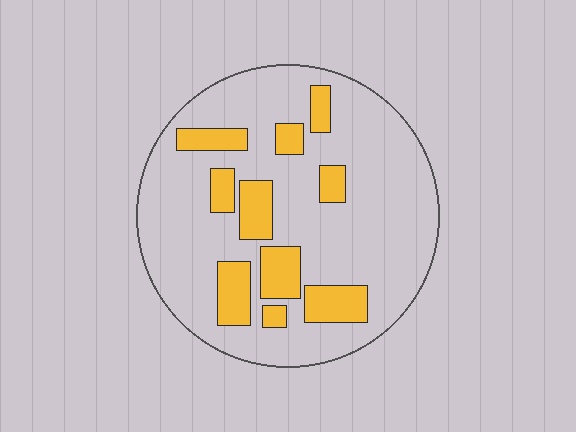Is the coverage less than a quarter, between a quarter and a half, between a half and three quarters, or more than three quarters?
Less than a quarter.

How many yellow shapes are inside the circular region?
10.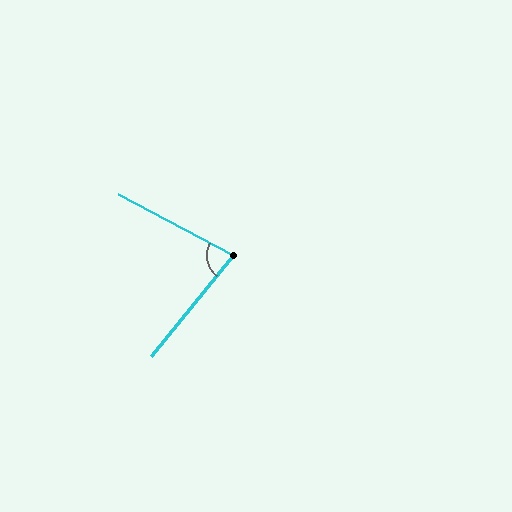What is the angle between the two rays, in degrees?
Approximately 79 degrees.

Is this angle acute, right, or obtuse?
It is acute.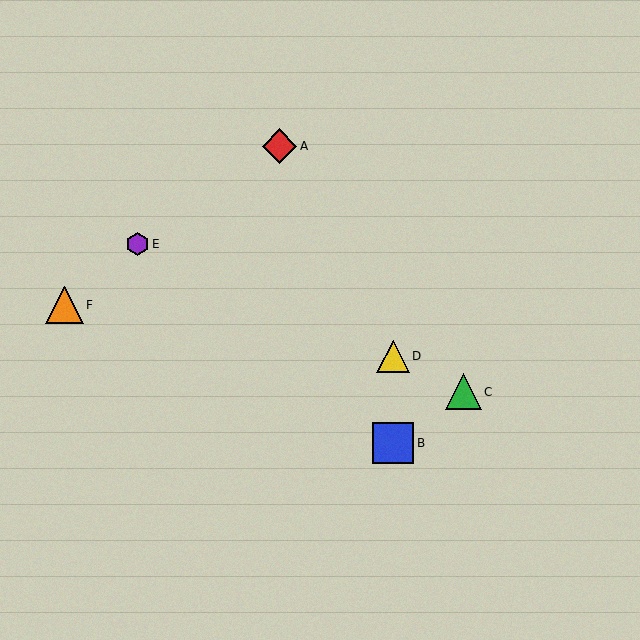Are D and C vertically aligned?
No, D is at x≈393 and C is at x≈463.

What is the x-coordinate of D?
Object D is at x≈393.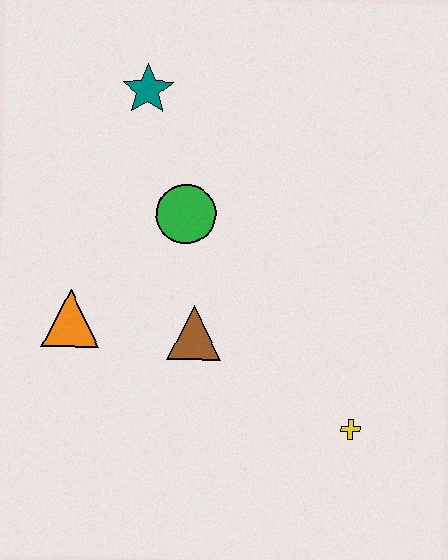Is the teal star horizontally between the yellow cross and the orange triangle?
Yes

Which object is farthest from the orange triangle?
The yellow cross is farthest from the orange triangle.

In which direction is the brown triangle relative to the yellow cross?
The brown triangle is to the left of the yellow cross.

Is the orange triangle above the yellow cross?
Yes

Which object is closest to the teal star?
The green circle is closest to the teal star.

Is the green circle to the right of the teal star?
Yes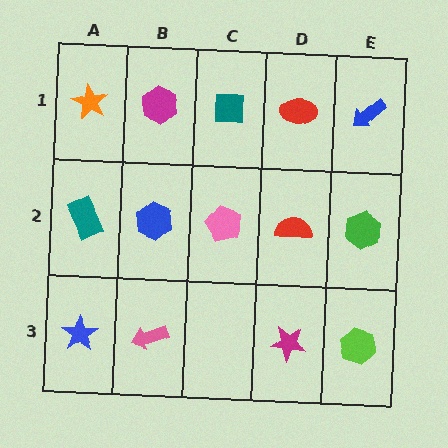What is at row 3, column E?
A lime hexagon.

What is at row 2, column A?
A teal rectangle.